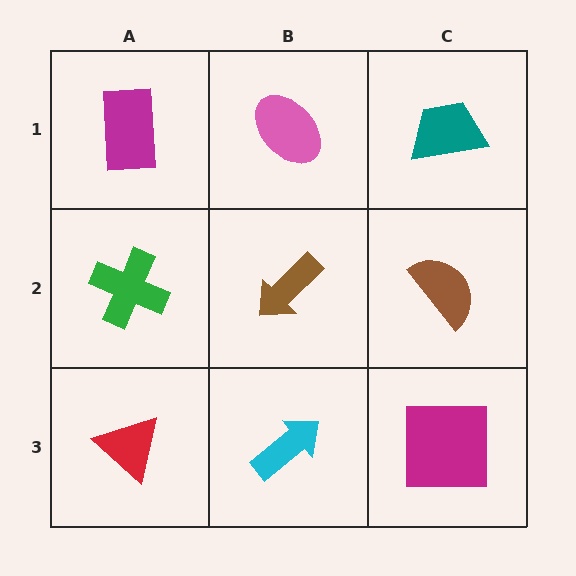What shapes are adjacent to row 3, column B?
A brown arrow (row 2, column B), a red triangle (row 3, column A), a magenta square (row 3, column C).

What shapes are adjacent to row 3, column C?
A brown semicircle (row 2, column C), a cyan arrow (row 3, column B).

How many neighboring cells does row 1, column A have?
2.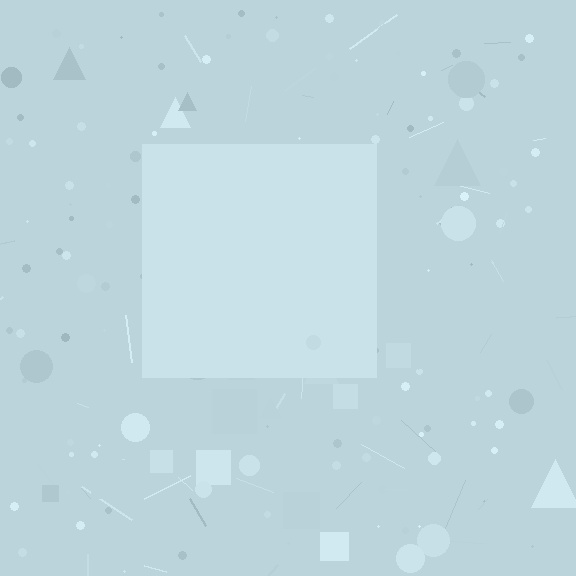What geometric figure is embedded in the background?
A square is embedded in the background.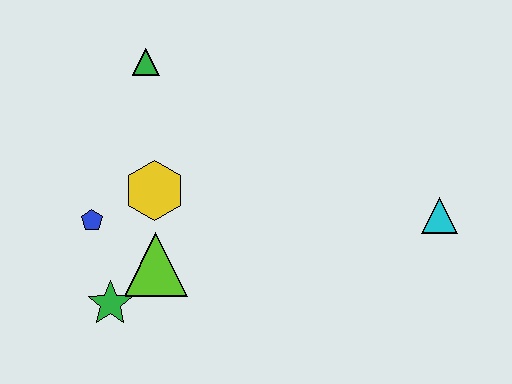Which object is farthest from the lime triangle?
The cyan triangle is farthest from the lime triangle.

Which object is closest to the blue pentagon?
The yellow hexagon is closest to the blue pentagon.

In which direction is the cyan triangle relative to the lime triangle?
The cyan triangle is to the right of the lime triangle.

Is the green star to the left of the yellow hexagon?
Yes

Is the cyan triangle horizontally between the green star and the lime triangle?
No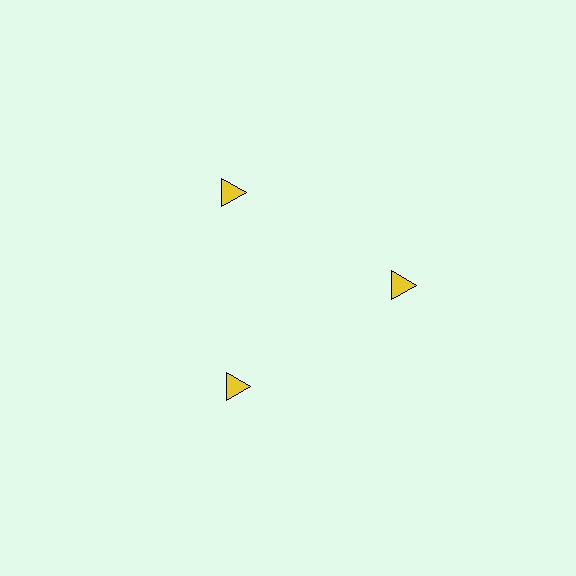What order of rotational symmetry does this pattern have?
This pattern has 3-fold rotational symmetry.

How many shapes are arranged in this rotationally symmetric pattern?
There are 3 shapes, arranged in 3 groups of 1.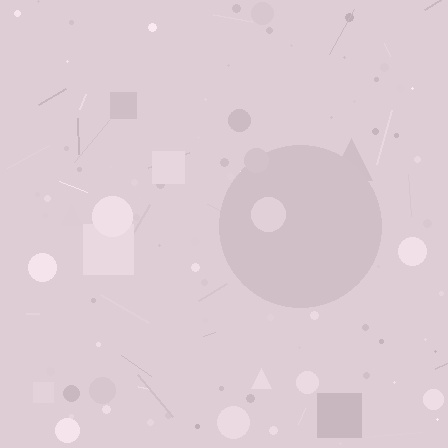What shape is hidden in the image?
A circle is hidden in the image.